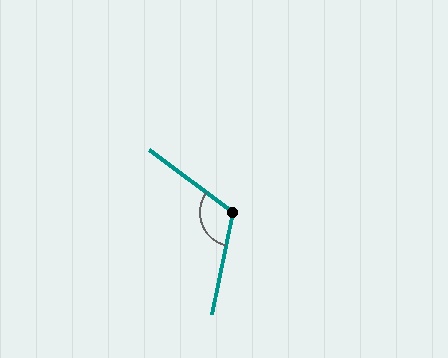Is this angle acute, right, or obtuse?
It is obtuse.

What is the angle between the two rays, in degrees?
Approximately 114 degrees.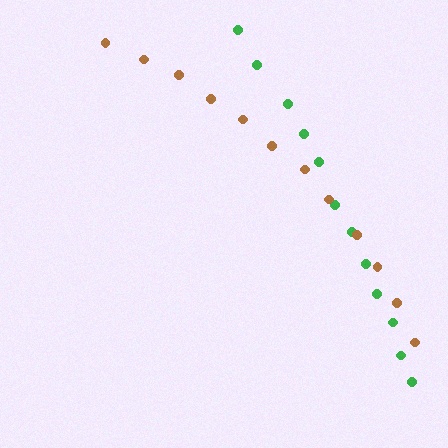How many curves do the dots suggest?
There are 2 distinct paths.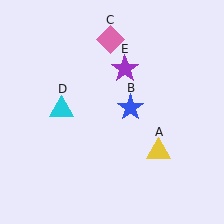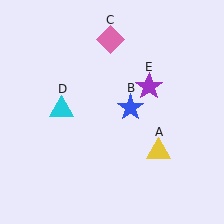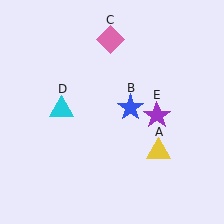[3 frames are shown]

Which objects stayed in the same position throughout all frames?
Yellow triangle (object A) and blue star (object B) and pink diamond (object C) and cyan triangle (object D) remained stationary.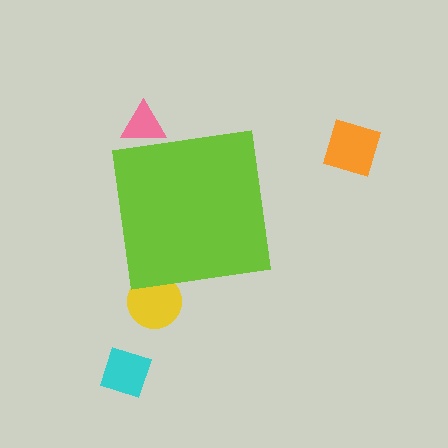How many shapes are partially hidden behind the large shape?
2 shapes are partially hidden.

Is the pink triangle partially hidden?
Yes, the pink triangle is partially hidden behind the lime square.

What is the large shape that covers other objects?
A lime square.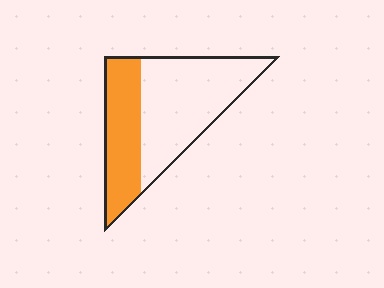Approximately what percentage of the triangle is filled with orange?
Approximately 40%.